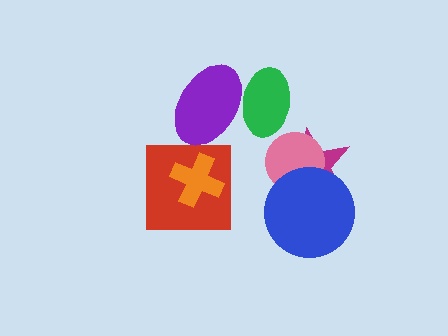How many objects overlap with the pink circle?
2 objects overlap with the pink circle.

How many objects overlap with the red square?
1 object overlaps with the red square.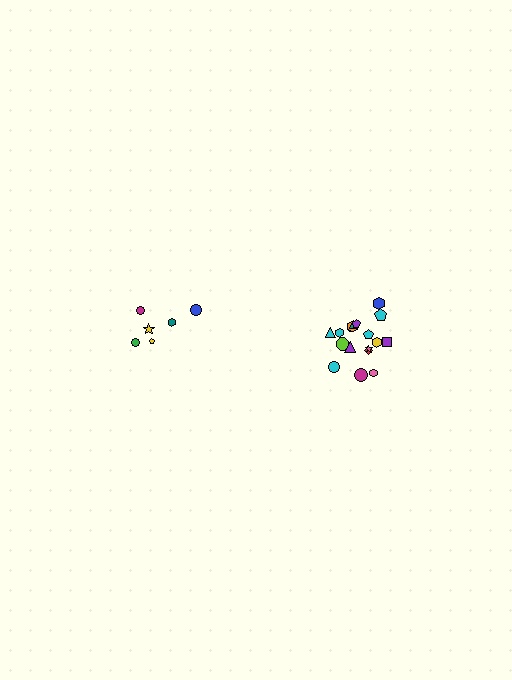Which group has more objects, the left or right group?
The right group.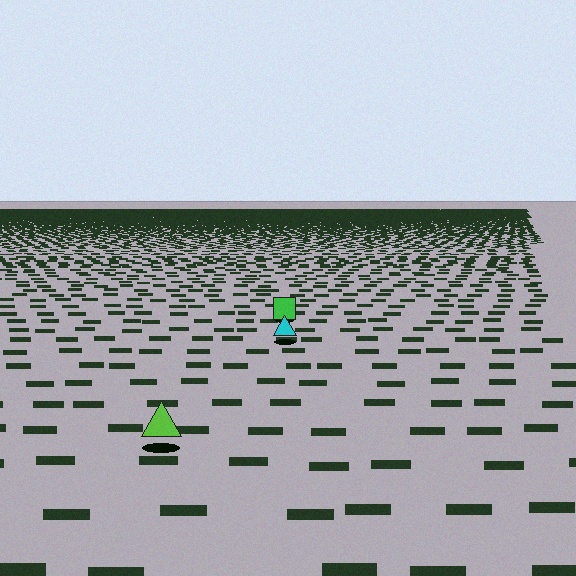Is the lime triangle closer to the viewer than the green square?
Yes. The lime triangle is closer — you can tell from the texture gradient: the ground texture is coarser near it.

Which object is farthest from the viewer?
The green square is farthest from the viewer. It appears smaller and the ground texture around it is denser.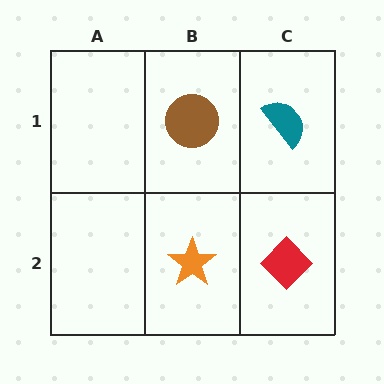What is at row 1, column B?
A brown circle.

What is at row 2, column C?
A red diamond.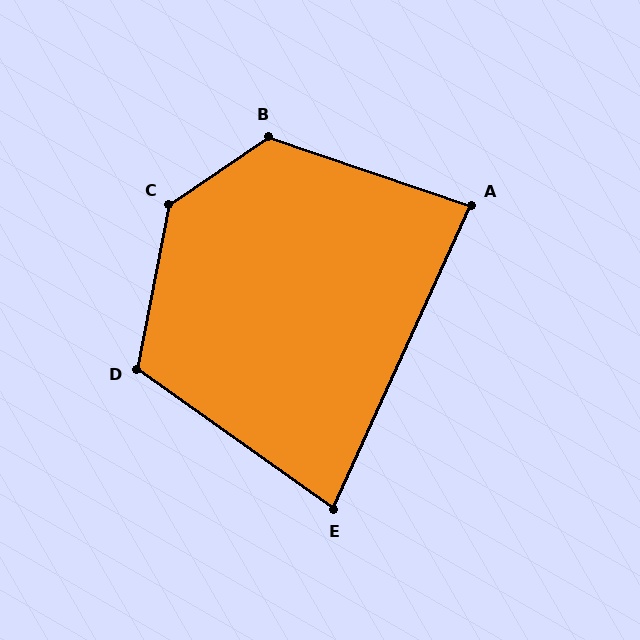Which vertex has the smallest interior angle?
E, at approximately 79 degrees.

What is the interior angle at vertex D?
Approximately 114 degrees (obtuse).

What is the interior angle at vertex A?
Approximately 84 degrees (acute).